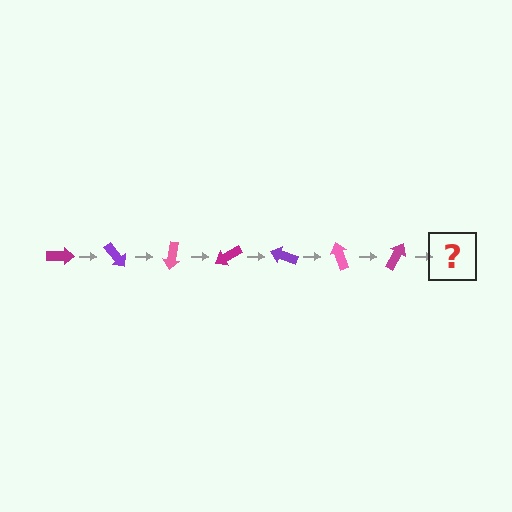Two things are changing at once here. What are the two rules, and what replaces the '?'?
The two rules are that it rotates 50 degrees each step and the color cycles through magenta, purple, and pink. The '?' should be a purple arrow, rotated 350 degrees from the start.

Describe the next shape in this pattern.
It should be a purple arrow, rotated 350 degrees from the start.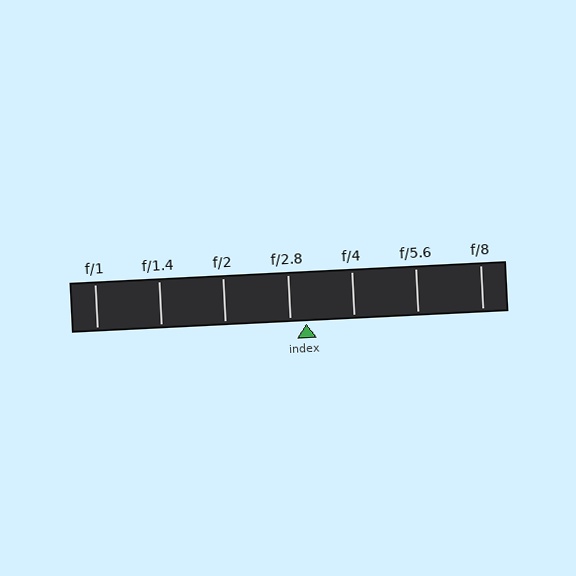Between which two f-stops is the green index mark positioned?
The index mark is between f/2.8 and f/4.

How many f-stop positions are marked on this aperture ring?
There are 7 f-stop positions marked.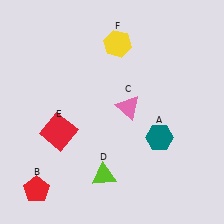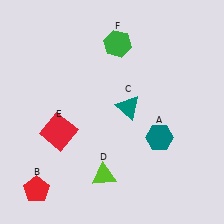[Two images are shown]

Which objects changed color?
C changed from pink to teal. F changed from yellow to green.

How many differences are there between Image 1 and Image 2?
There are 2 differences between the two images.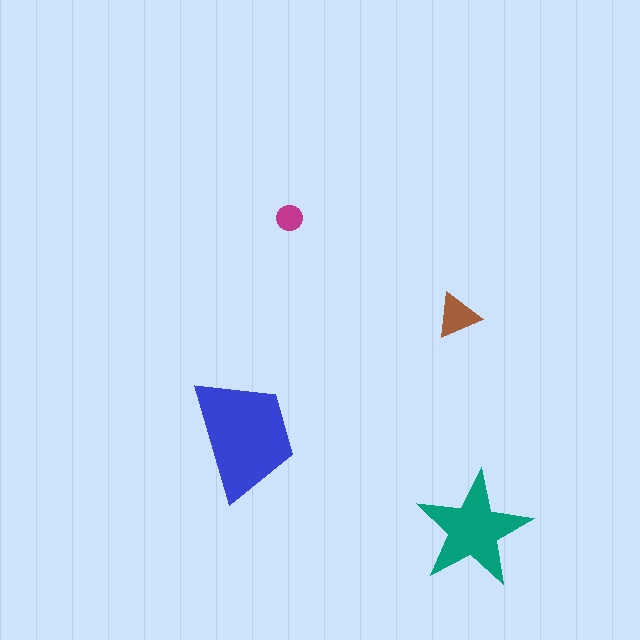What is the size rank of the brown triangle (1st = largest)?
3rd.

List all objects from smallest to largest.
The magenta circle, the brown triangle, the teal star, the blue trapezoid.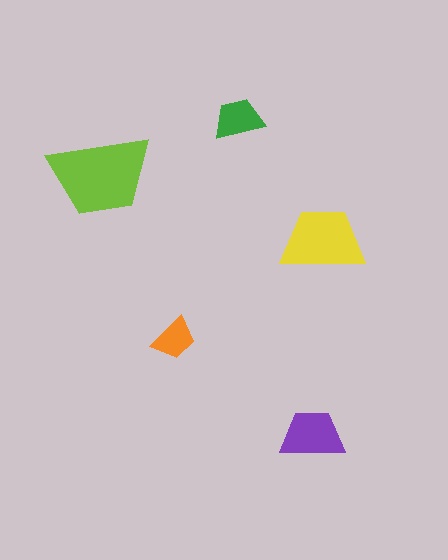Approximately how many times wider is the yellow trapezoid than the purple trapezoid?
About 1.5 times wider.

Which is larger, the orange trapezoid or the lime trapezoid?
The lime one.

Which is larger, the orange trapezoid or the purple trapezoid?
The purple one.